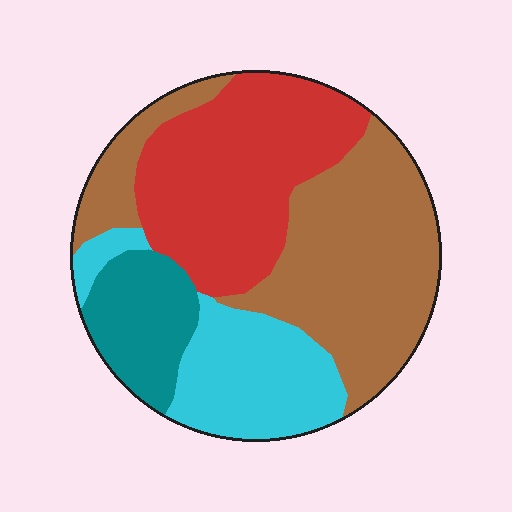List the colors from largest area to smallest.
From largest to smallest: brown, red, cyan, teal.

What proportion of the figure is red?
Red covers around 30% of the figure.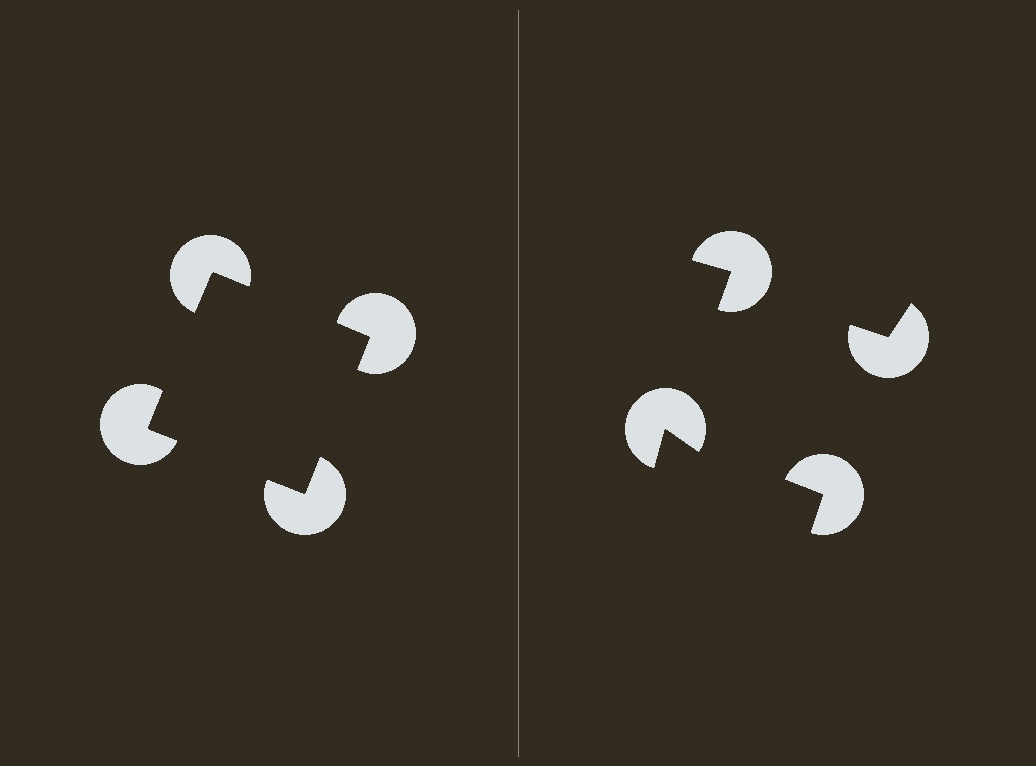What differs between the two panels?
The pac-man discs are positioned identically on both sides; only the wedge orientations differ. On the left they align to a square; on the right they are misaligned.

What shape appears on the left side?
An illusory square.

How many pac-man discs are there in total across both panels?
8 — 4 on each side.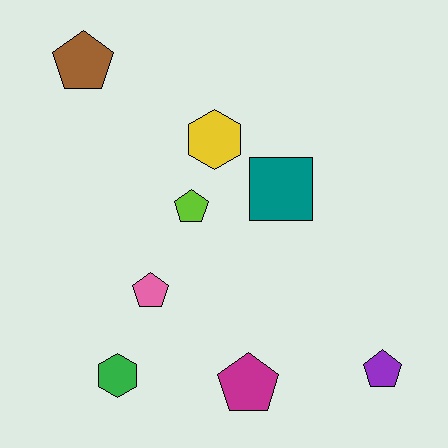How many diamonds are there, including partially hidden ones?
There are no diamonds.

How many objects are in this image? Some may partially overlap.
There are 8 objects.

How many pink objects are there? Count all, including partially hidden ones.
There is 1 pink object.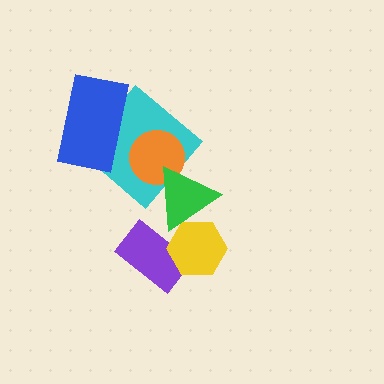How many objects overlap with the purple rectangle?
1 object overlaps with the purple rectangle.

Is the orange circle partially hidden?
Yes, it is partially covered by another shape.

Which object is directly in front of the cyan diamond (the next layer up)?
The orange circle is directly in front of the cyan diamond.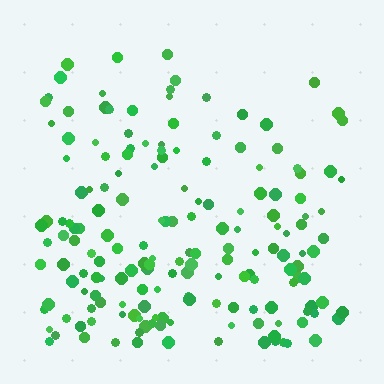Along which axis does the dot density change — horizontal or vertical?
Vertical.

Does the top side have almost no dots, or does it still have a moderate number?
Still a moderate number, just noticeably fewer than the bottom.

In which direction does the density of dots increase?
From top to bottom, with the bottom side densest.